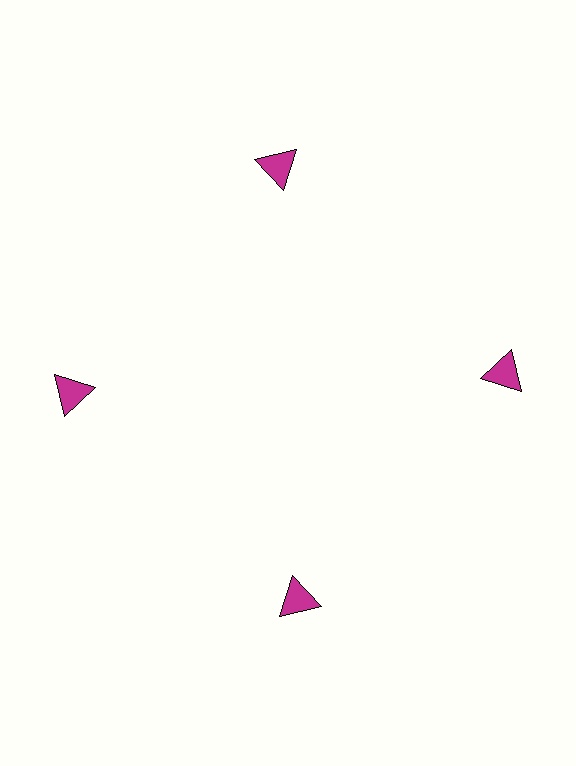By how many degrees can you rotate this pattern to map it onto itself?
The pattern maps onto itself every 90 degrees of rotation.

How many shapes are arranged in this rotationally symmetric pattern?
There are 4 shapes, arranged in 4 groups of 1.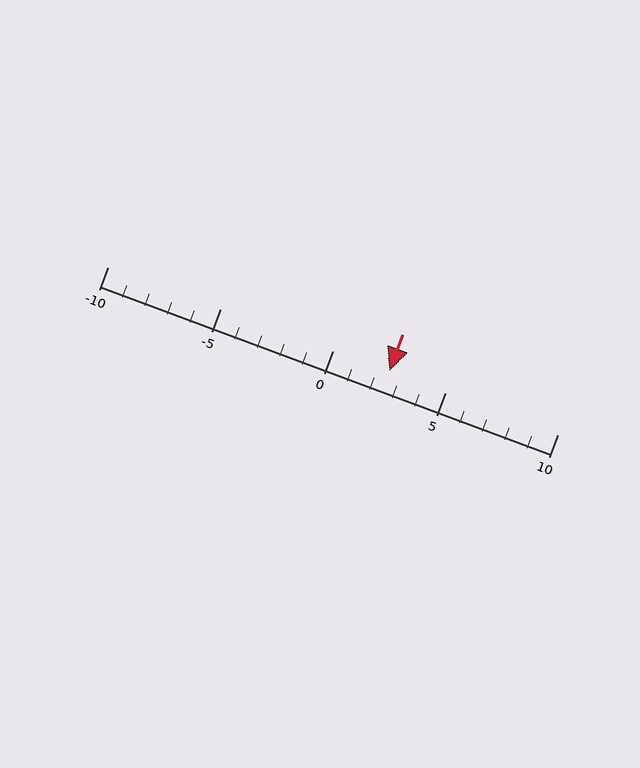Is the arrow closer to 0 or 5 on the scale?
The arrow is closer to 5.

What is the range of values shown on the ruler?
The ruler shows values from -10 to 10.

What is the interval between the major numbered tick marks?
The major tick marks are spaced 5 units apart.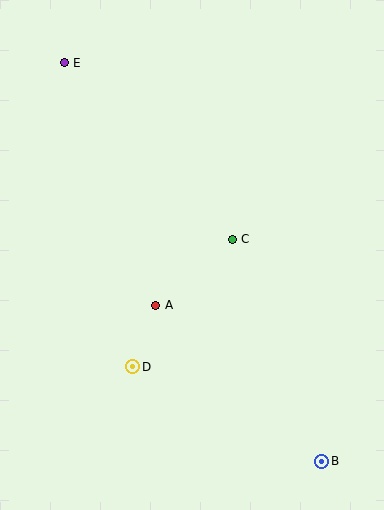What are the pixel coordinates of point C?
Point C is at (232, 239).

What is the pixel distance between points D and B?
The distance between D and B is 211 pixels.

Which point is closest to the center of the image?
Point C at (232, 239) is closest to the center.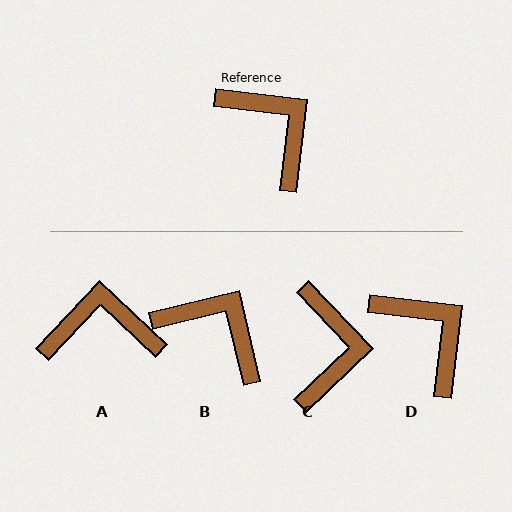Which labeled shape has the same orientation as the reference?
D.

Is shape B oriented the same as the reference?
No, it is off by about 20 degrees.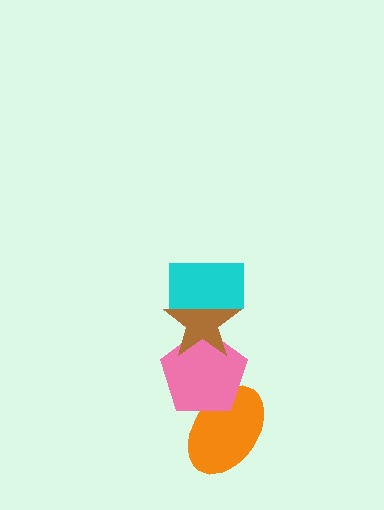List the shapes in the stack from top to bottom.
From top to bottom: the cyan rectangle, the brown star, the pink pentagon, the orange ellipse.